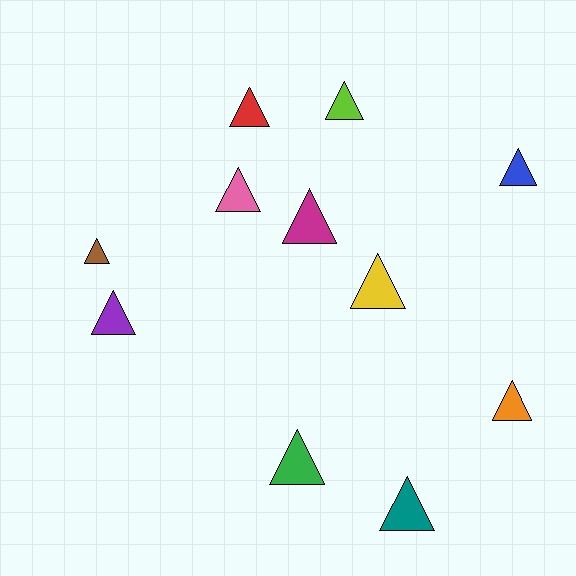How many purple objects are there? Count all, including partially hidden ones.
There is 1 purple object.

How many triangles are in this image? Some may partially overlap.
There are 11 triangles.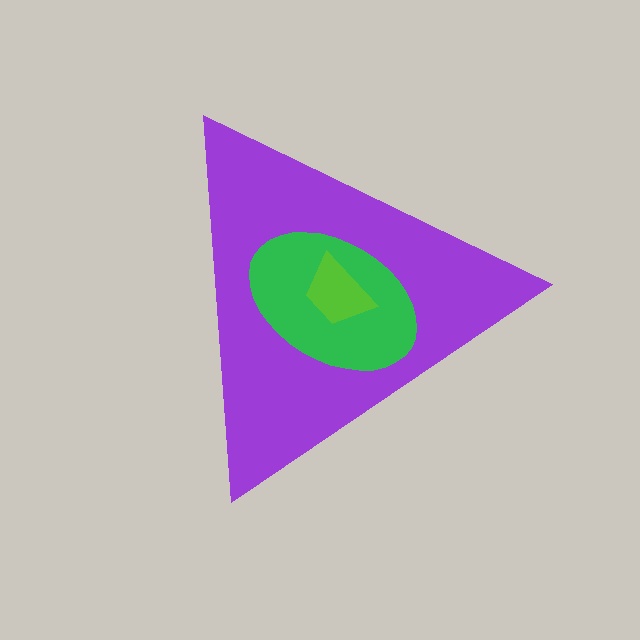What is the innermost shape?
The lime trapezoid.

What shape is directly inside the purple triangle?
The green ellipse.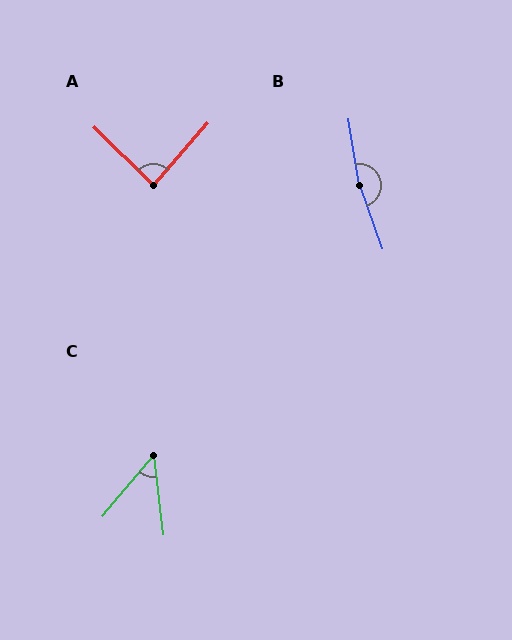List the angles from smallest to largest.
C (47°), A (87°), B (170°).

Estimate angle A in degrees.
Approximately 87 degrees.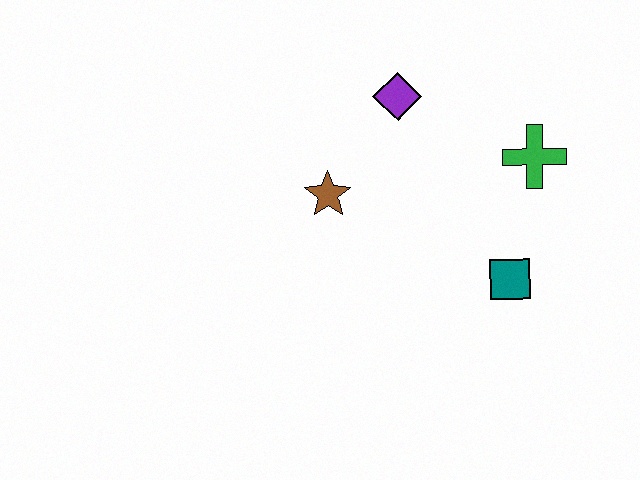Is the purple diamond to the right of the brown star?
Yes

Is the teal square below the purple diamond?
Yes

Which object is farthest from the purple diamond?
The teal square is farthest from the purple diamond.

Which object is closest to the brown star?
The purple diamond is closest to the brown star.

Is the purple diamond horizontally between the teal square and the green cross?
No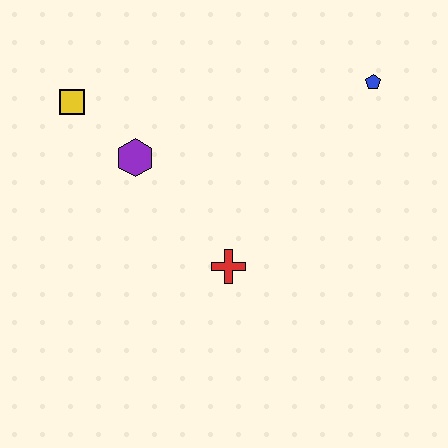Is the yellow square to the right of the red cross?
No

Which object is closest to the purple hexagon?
The yellow square is closest to the purple hexagon.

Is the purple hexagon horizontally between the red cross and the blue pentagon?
No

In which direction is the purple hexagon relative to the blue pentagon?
The purple hexagon is to the left of the blue pentagon.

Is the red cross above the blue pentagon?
No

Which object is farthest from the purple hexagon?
The blue pentagon is farthest from the purple hexagon.